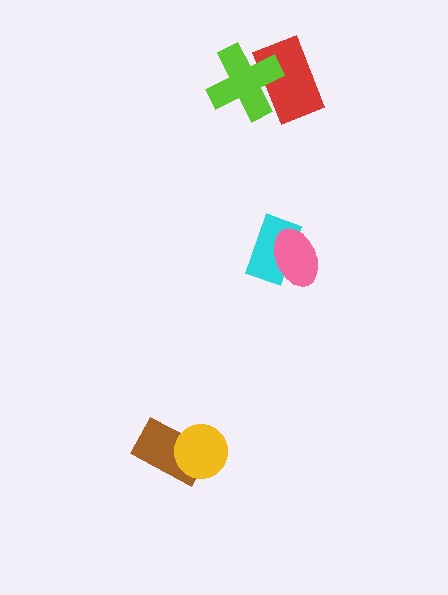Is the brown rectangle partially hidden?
Yes, it is partially covered by another shape.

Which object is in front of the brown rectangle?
The yellow circle is in front of the brown rectangle.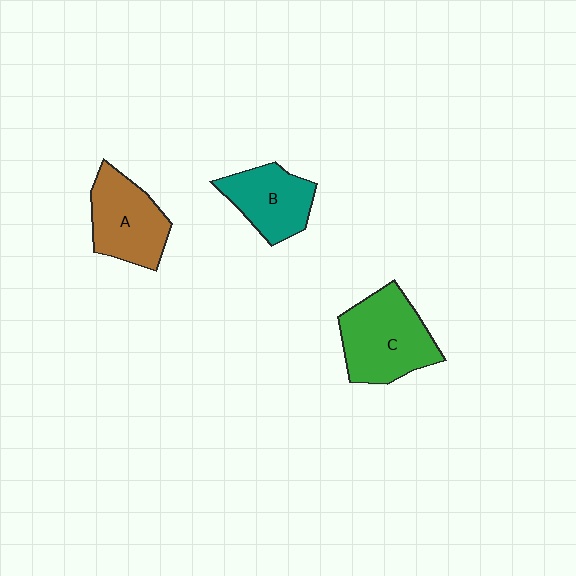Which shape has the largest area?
Shape C (green).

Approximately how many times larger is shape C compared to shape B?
Approximately 1.4 times.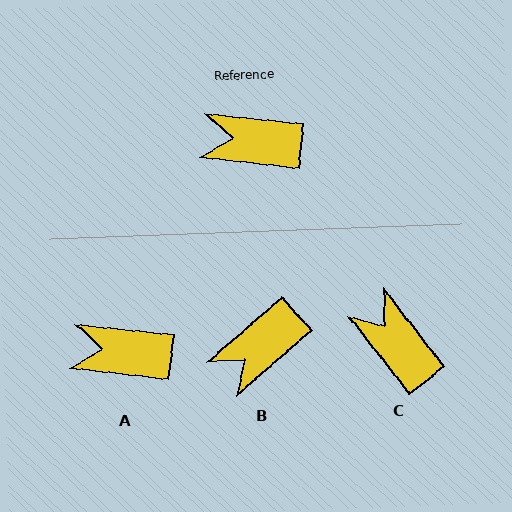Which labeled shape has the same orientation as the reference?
A.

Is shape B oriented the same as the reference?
No, it is off by about 47 degrees.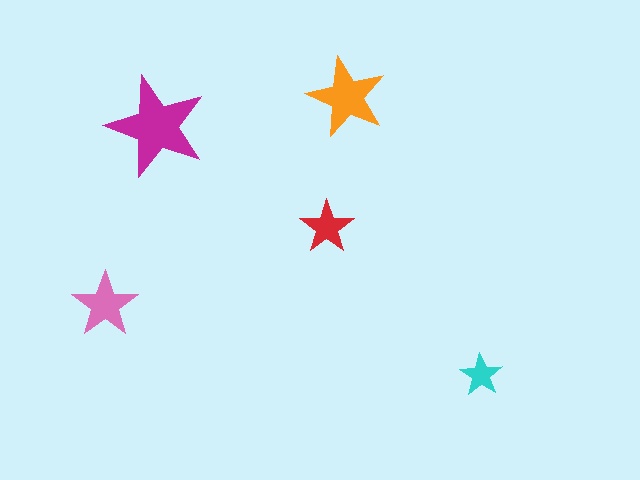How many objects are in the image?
There are 5 objects in the image.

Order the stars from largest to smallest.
the magenta one, the orange one, the pink one, the red one, the cyan one.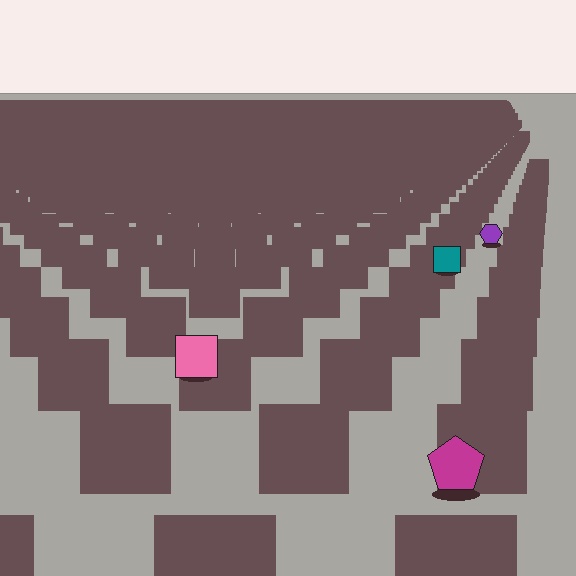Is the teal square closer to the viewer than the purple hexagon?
Yes. The teal square is closer — you can tell from the texture gradient: the ground texture is coarser near it.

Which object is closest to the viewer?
The magenta pentagon is closest. The texture marks near it are larger and more spread out.